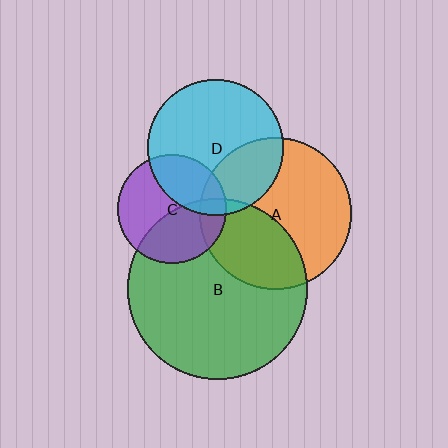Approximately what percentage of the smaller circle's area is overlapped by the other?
Approximately 5%.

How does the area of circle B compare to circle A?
Approximately 1.4 times.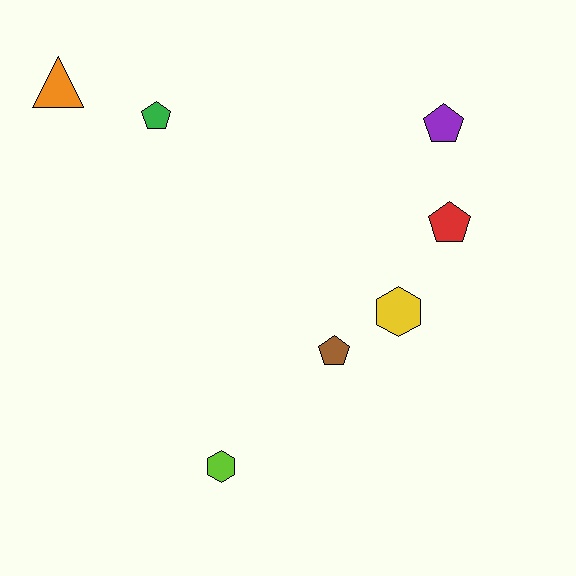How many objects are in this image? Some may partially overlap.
There are 7 objects.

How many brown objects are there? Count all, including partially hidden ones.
There is 1 brown object.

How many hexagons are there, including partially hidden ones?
There are 2 hexagons.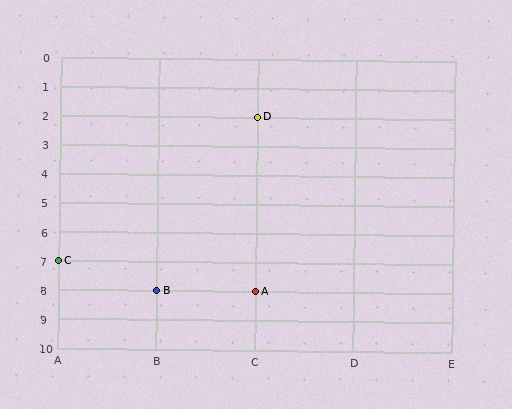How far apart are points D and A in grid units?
Points D and A are 6 rows apart.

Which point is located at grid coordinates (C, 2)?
Point D is at (C, 2).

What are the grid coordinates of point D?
Point D is at grid coordinates (C, 2).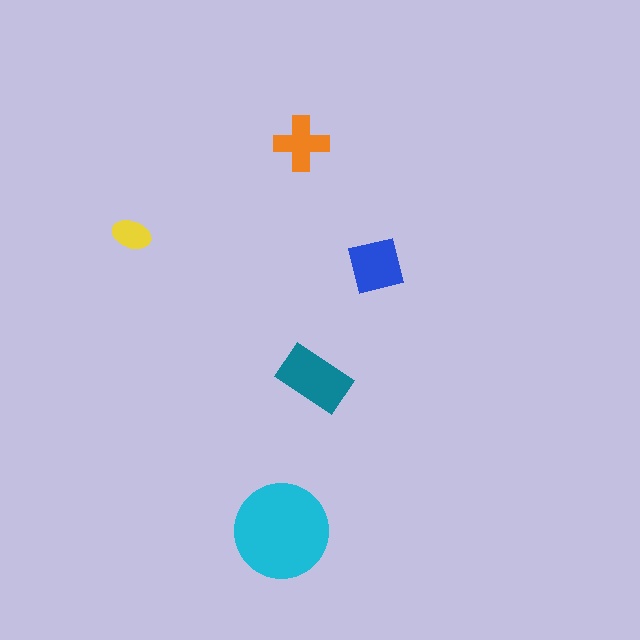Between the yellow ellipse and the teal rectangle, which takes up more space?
The teal rectangle.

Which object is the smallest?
The yellow ellipse.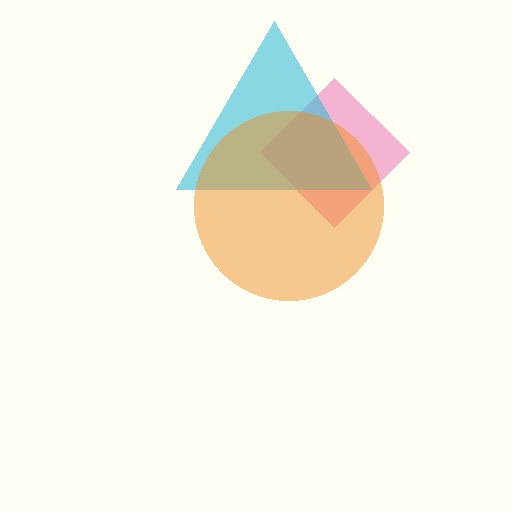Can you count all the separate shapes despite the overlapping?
Yes, there are 3 separate shapes.